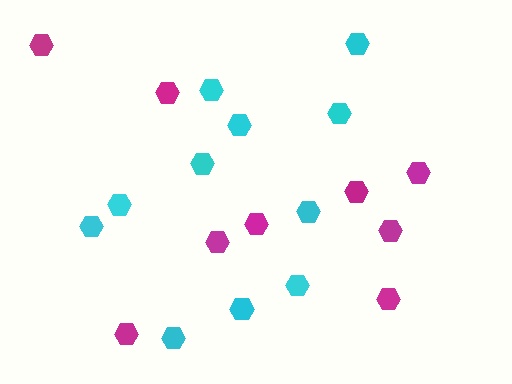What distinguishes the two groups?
There are 2 groups: one group of cyan hexagons (11) and one group of magenta hexagons (9).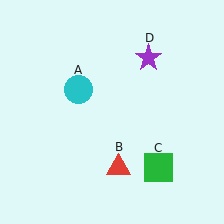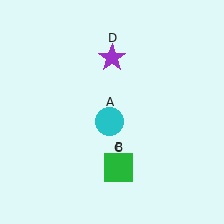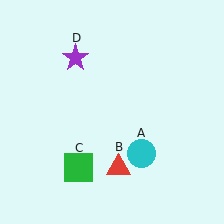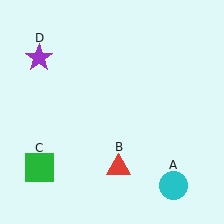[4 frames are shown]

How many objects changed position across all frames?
3 objects changed position: cyan circle (object A), green square (object C), purple star (object D).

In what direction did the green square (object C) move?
The green square (object C) moved left.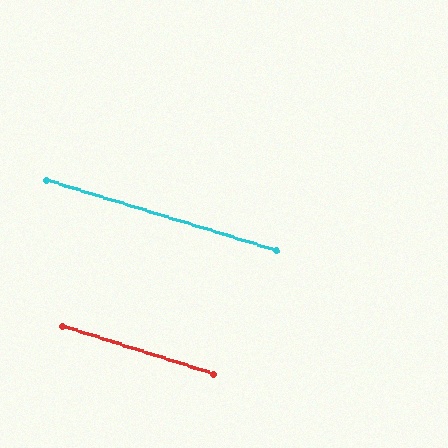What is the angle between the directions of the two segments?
Approximately 0 degrees.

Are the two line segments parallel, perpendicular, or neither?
Parallel — their directions differ by only 0.5°.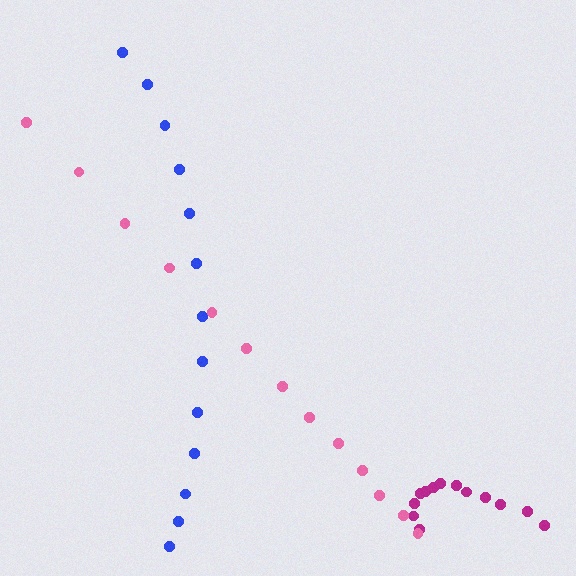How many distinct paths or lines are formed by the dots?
There are 3 distinct paths.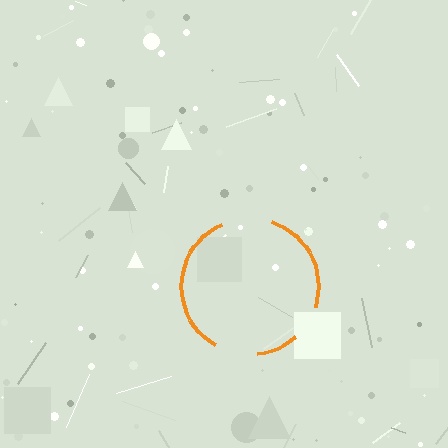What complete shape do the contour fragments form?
The contour fragments form a circle.